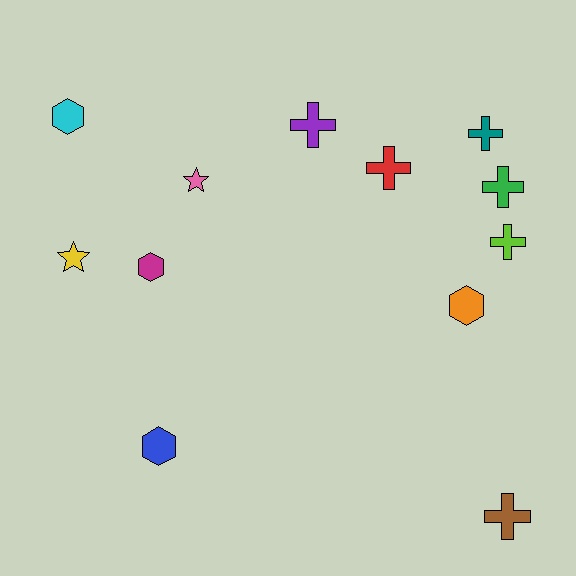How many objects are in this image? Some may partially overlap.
There are 12 objects.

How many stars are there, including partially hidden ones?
There are 2 stars.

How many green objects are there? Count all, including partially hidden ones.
There is 1 green object.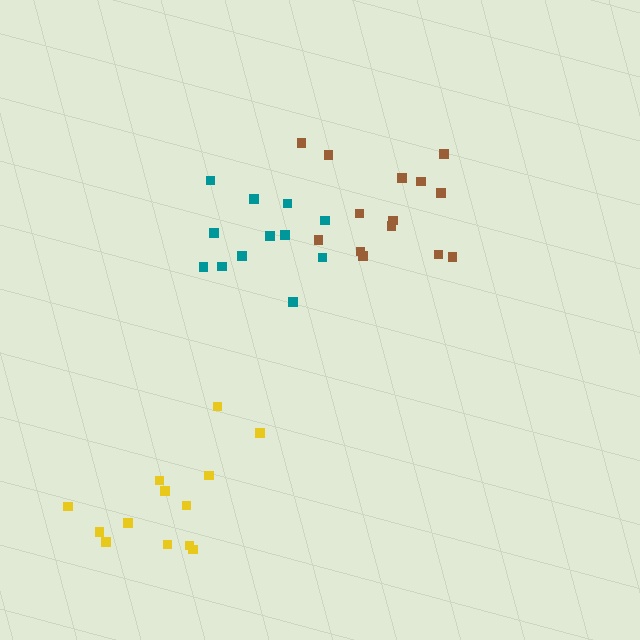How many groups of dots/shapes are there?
There are 3 groups.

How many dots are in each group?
Group 1: 14 dots, Group 2: 13 dots, Group 3: 12 dots (39 total).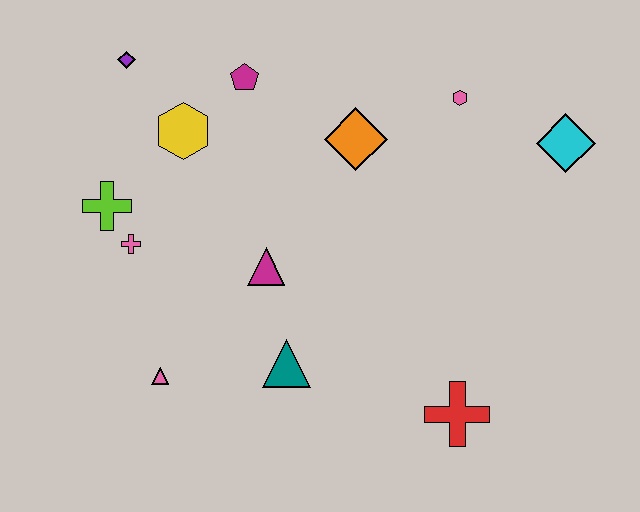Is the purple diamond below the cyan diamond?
No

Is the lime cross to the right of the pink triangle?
No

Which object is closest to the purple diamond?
The yellow hexagon is closest to the purple diamond.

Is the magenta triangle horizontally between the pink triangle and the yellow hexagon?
No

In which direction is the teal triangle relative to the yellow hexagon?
The teal triangle is below the yellow hexagon.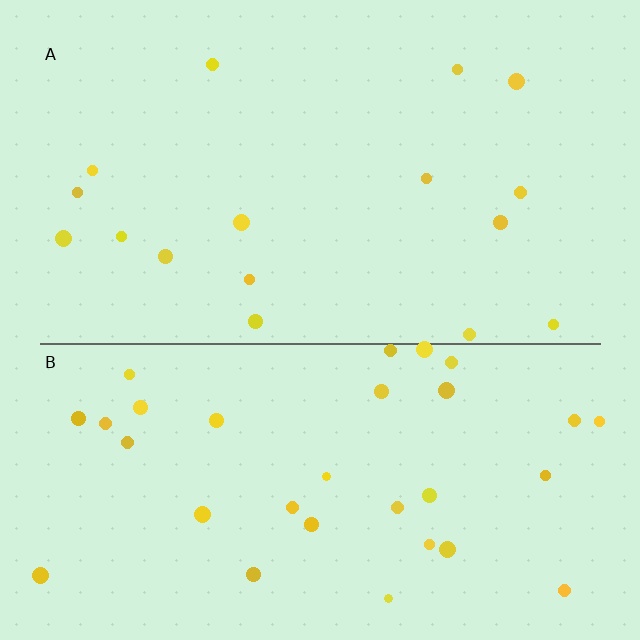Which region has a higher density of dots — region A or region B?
B (the bottom).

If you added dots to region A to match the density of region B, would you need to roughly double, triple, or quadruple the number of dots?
Approximately double.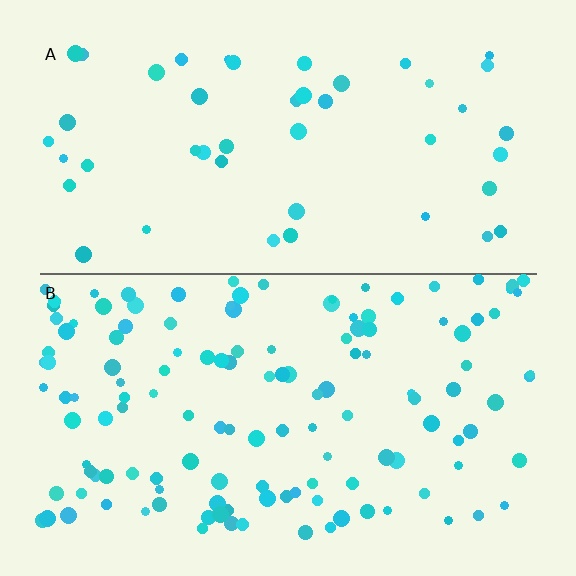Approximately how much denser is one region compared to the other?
Approximately 2.9× — region B over region A.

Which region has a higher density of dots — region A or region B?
B (the bottom).